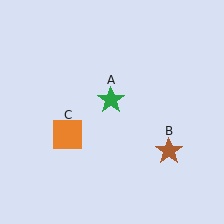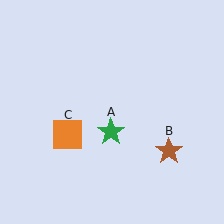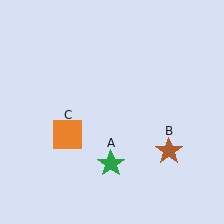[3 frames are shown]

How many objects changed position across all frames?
1 object changed position: green star (object A).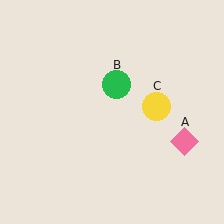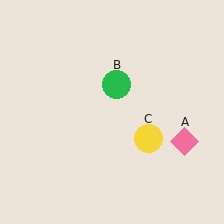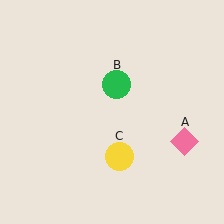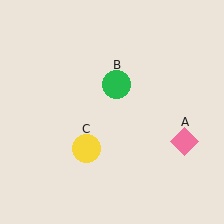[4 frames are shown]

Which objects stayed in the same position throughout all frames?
Pink diamond (object A) and green circle (object B) remained stationary.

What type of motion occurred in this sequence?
The yellow circle (object C) rotated clockwise around the center of the scene.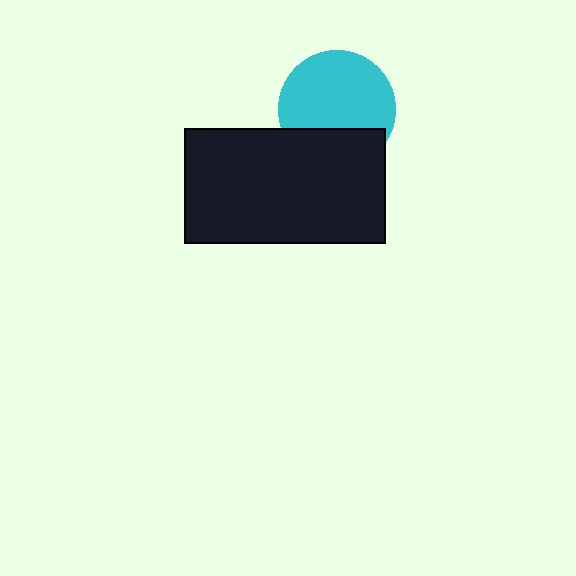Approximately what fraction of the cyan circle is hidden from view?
Roughly 30% of the cyan circle is hidden behind the black rectangle.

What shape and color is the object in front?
The object in front is a black rectangle.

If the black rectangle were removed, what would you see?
You would see the complete cyan circle.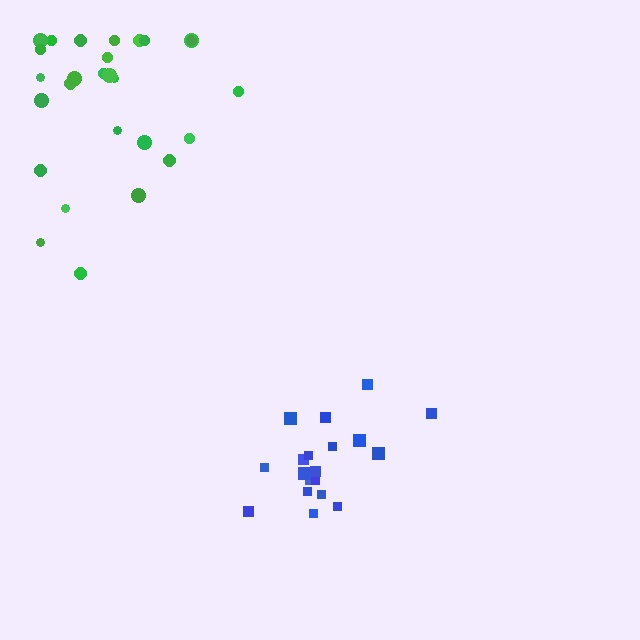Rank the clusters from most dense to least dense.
blue, green.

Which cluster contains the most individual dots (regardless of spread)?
Green (29).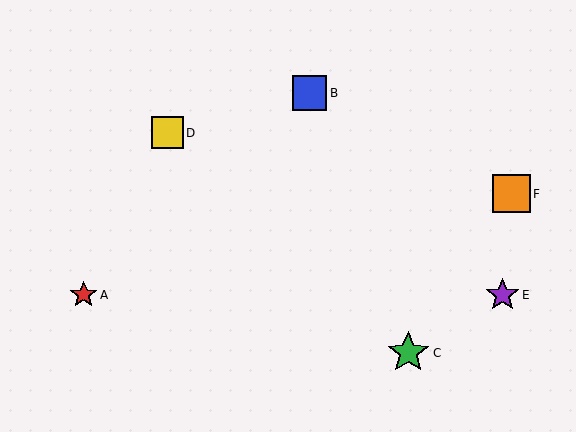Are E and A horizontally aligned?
Yes, both are at y≈295.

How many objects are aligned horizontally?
2 objects (A, E) are aligned horizontally.